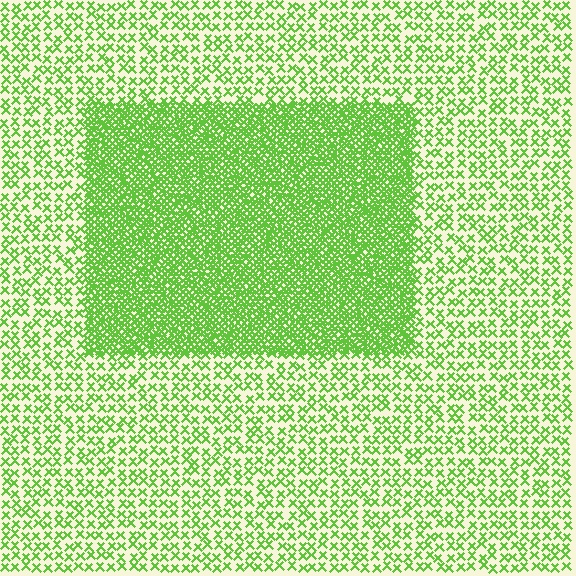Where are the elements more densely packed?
The elements are more densely packed inside the rectangle boundary.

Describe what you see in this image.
The image contains small lime elements arranged at two different densities. A rectangle-shaped region is visible where the elements are more densely packed than the surrounding area.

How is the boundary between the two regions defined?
The boundary is defined by a change in element density (approximately 3.0x ratio). All elements are the same color, size, and shape.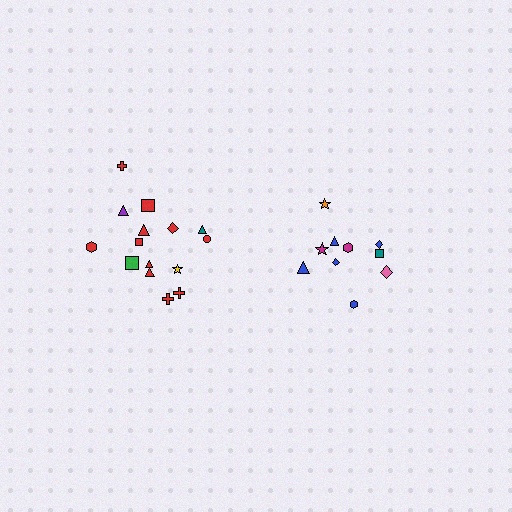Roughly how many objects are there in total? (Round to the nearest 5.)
Roughly 25 objects in total.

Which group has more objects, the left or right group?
The left group.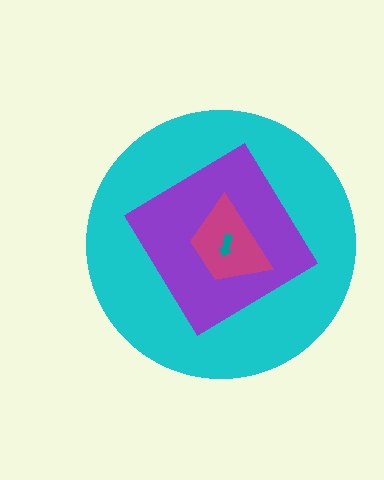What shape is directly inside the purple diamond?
The magenta trapezoid.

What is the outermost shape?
The cyan circle.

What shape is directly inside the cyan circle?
The purple diamond.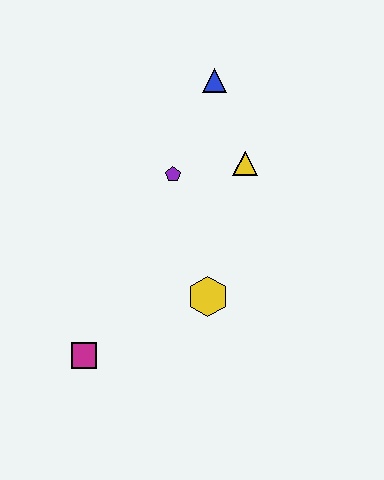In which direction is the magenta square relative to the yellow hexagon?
The magenta square is to the left of the yellow hexagon.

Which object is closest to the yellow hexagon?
The purple pentagon is closest to the yellow hexagon.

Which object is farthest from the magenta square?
The blue triangle is farthest from the magenta square.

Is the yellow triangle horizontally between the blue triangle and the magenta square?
No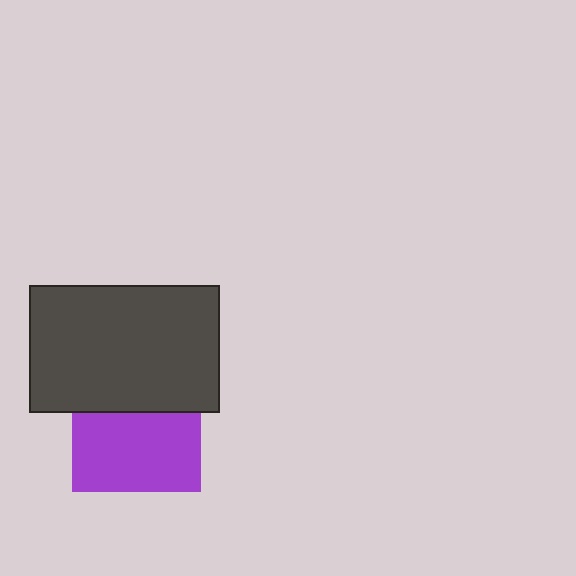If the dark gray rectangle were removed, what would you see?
You would see the complete purple square.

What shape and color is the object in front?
The object in front is a dark gray rectangle.